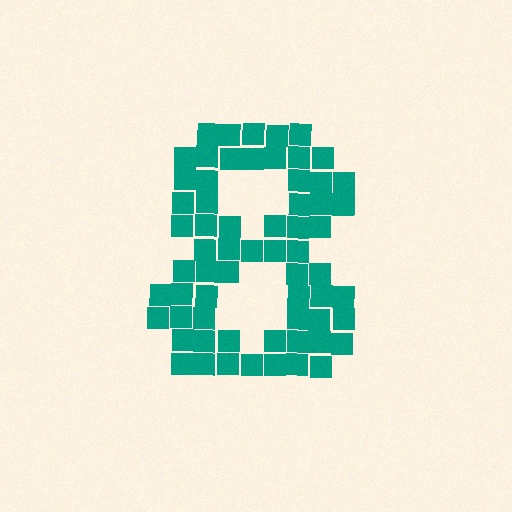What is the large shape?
The large shape is the digit 8.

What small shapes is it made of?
It is made of small squares.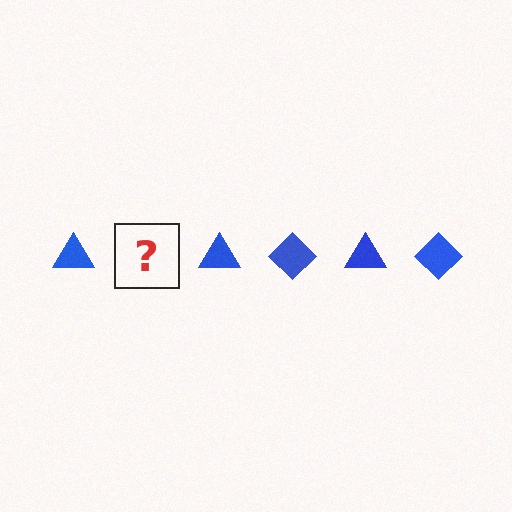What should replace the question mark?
The question mark should be replaced with a blue diamond.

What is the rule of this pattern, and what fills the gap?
The rule is that the pattern cycles through triangle, diamond shapes in blue. The gap should be filled with a blue diamond.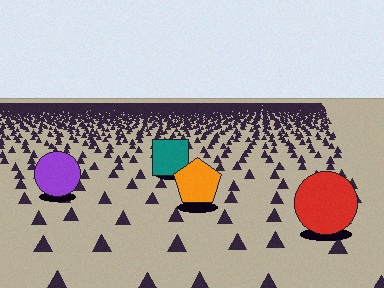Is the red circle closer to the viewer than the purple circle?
Yes. The red circle is closer — you can tell from the texture gradient: the ground texture is coarser near it.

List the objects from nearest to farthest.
From nearest to farthest: the red circle, the orange pentagon, the purple circle, the teal square.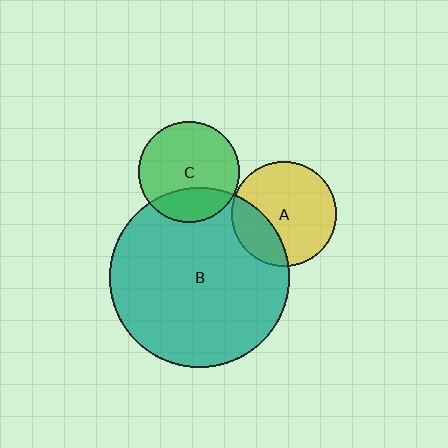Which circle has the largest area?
Circle B (teal).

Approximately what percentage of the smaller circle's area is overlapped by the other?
Approximately 25%.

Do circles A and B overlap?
Yes.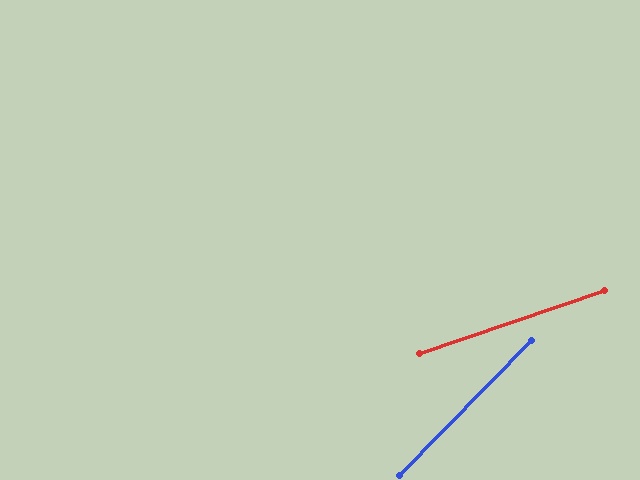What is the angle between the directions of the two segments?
Approximately 27 degrees.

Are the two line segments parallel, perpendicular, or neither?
Neither parallel nor perpendicular — they differ by about 27°.